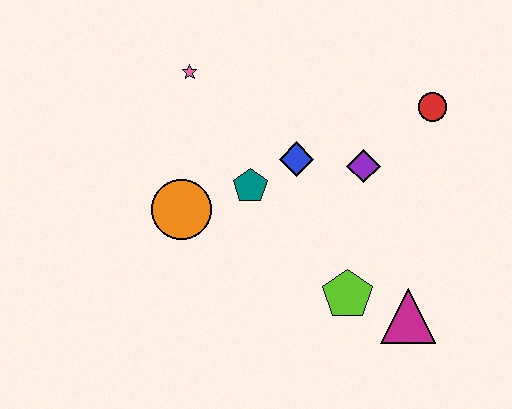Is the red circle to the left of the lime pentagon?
No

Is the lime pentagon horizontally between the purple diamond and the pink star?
Yes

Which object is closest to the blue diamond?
The teal pentagon is closest to the blue diamond.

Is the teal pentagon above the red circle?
No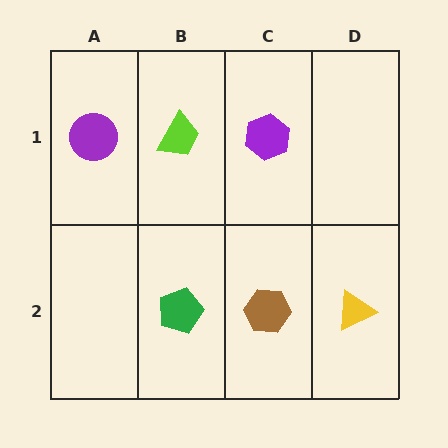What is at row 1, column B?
A lime trapezoid.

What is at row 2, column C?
A brown hexagon.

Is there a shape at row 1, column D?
No, that cell is empty.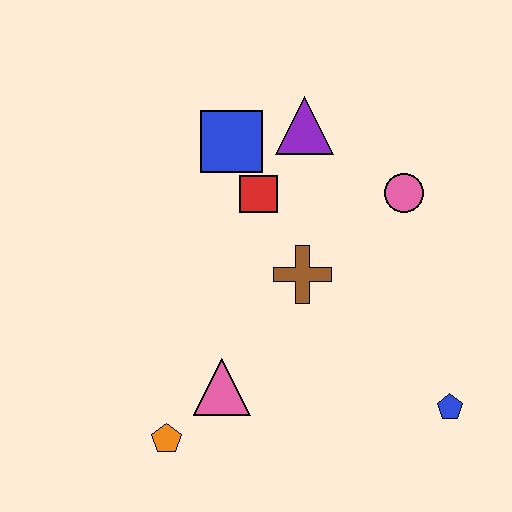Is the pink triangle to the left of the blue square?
Yes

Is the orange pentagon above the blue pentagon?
No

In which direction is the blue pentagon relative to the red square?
The blue pentagon is below the red square.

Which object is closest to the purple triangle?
The blue square is closest to the purple triangle.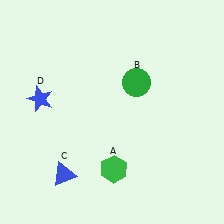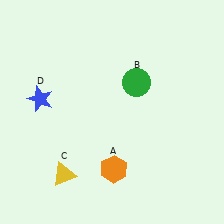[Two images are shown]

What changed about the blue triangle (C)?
In Image 1, C is blue. In Image 2, it changed to yellow.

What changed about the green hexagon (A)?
In Image 1, A is green. In Image 2, it changed to orange.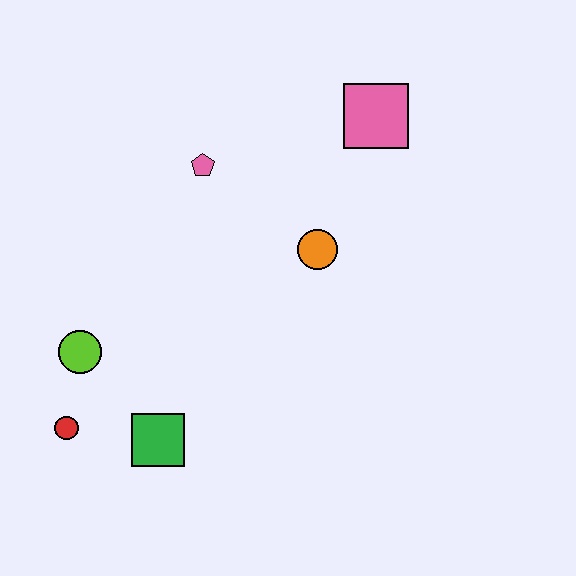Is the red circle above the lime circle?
No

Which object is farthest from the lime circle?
The pink square is farthest from the lime circle.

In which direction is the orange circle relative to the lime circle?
The orange circle is to the right of the lime circle.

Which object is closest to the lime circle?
The red circle is closest to the lime circle.